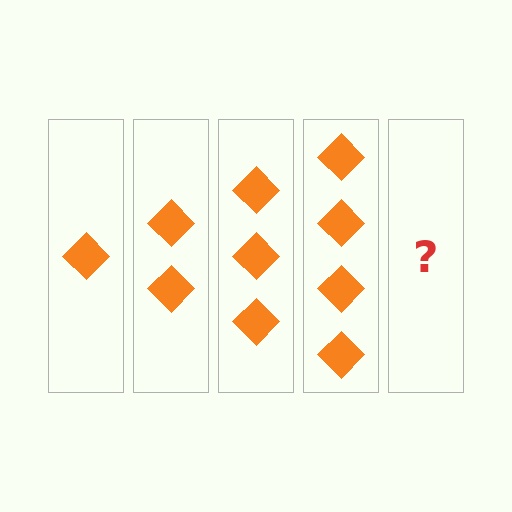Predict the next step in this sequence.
The next step is 5 diamonds.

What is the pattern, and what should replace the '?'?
The pattern is that each step adds one more diamond. The '?' should be 5 diamonds.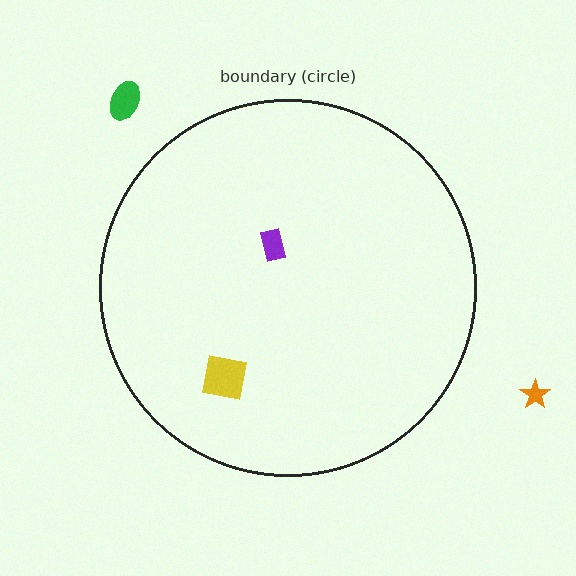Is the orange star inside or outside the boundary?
Outside.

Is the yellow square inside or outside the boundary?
Inside.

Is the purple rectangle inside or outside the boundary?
Inside.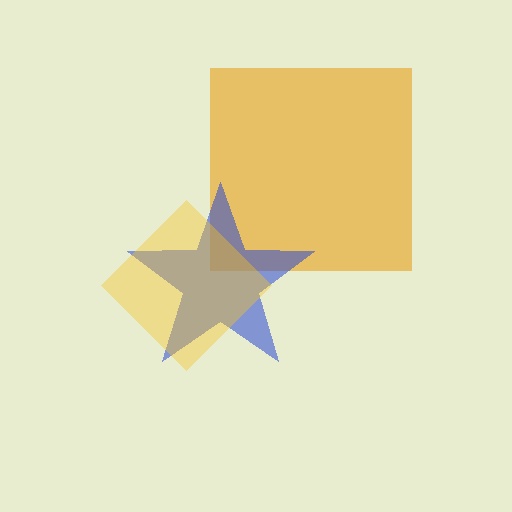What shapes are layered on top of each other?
The layered shapes are: an orange square, a blue star, a yellow diamond.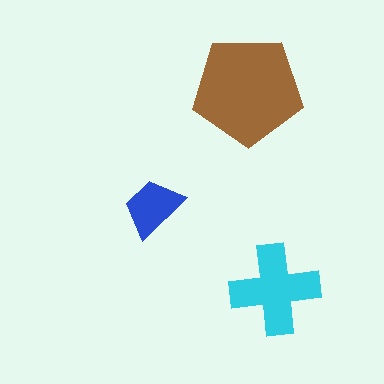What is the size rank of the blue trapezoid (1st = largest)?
3rd.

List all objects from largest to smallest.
The brown pentagon, the cyan cross, the blue trapezoid.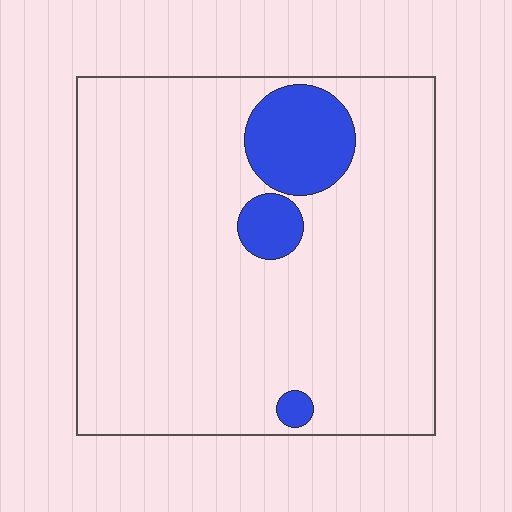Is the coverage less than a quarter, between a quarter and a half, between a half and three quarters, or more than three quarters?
Less than a quarter.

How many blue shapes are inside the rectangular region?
3.